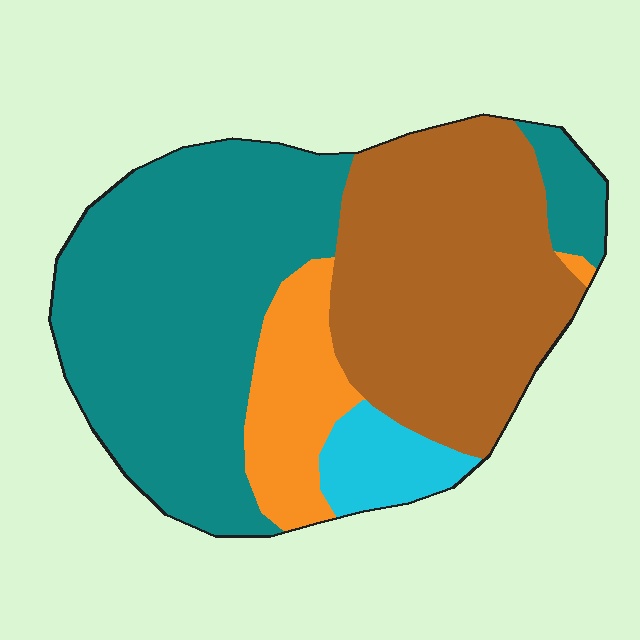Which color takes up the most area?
Teal, at roughly 45%.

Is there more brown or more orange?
Brown.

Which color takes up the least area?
Cyan, at roughly 5%.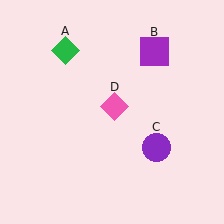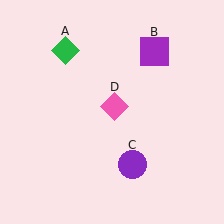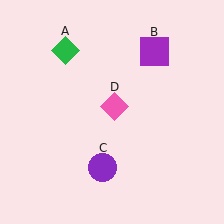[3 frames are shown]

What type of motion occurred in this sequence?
The purple circle (object C) rotated clockwise around the center of the scene.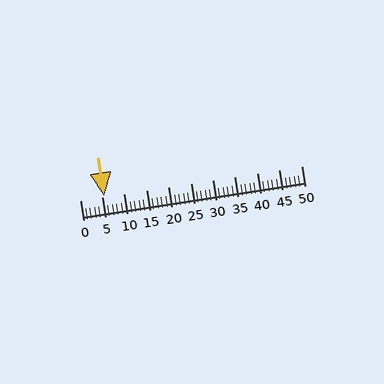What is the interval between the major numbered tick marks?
The major tick marks are spaced 5 units apart.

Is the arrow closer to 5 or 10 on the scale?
The arrow is closer to 5.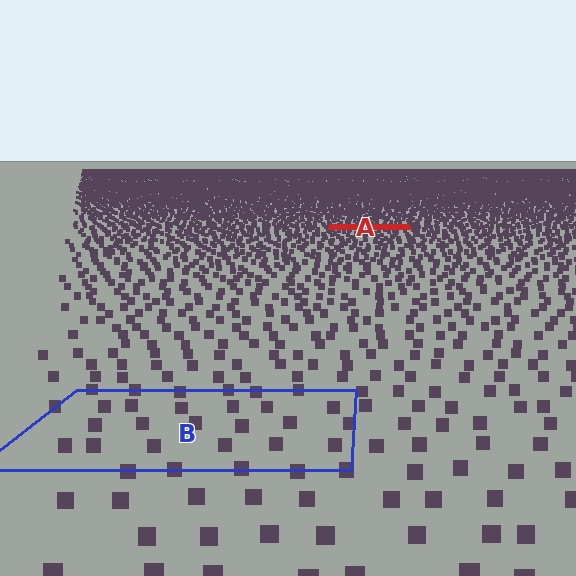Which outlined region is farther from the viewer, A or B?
Region A is farther from the viewer — the texture elements inside it appear smaller and more densely packed.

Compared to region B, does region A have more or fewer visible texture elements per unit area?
Region A has more texture elements per unit area — they are packed more densely because it is farther away.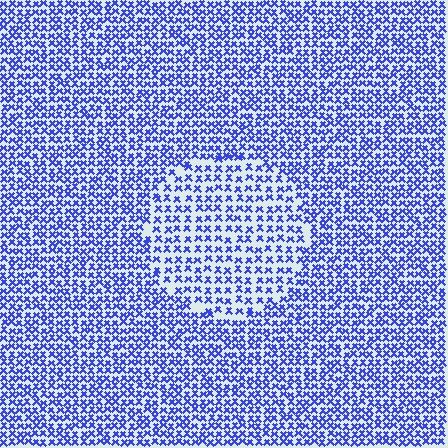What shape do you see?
I see a circle.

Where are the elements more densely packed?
The elements are more densely packed outside the circle boundary.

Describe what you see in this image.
The image contains small blue elements arranged at two different densities. A circle-shaped region is visible where the elements are less densely packed than the surrounding area.